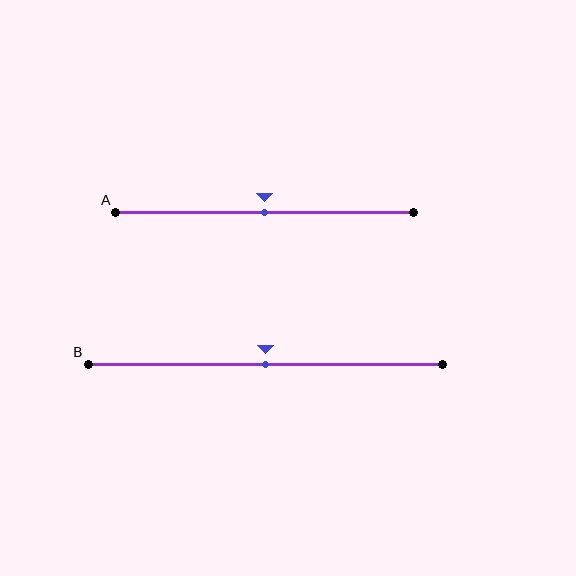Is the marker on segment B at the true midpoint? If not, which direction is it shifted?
Yes, the marker on segment B is at the true midpoint.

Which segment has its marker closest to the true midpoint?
Segment A has its marker closest to the true midpoint.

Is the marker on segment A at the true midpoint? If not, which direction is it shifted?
Yes, the marker on segment A is at the true midpoint.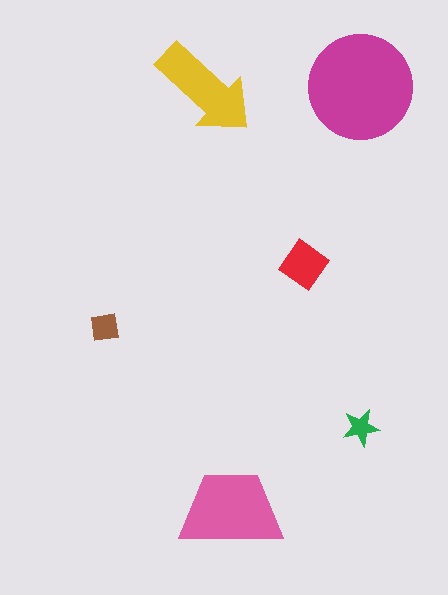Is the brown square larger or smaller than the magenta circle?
Smaller.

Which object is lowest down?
The pink trapezoid is bottommost.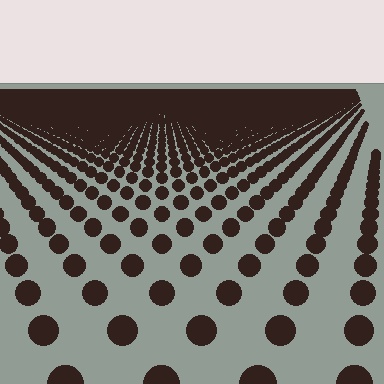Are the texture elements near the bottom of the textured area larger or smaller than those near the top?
Larger. Near the bottom, elements are closer to the viewer and appear at a bigger on-screen size.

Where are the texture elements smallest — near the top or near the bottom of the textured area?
Near the top.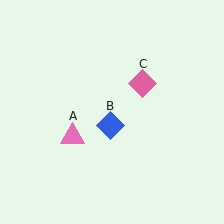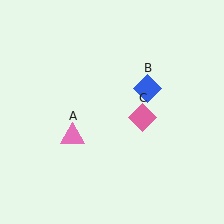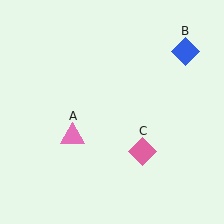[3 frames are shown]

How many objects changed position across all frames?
2 objects changed position: blue diamond (object B), pink diamond (object C).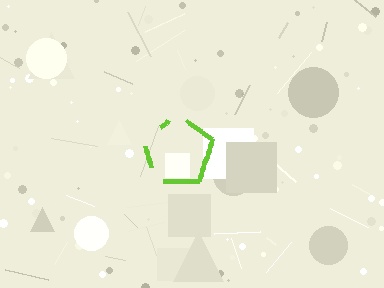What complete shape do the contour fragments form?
The contour fragments form a pentagon.